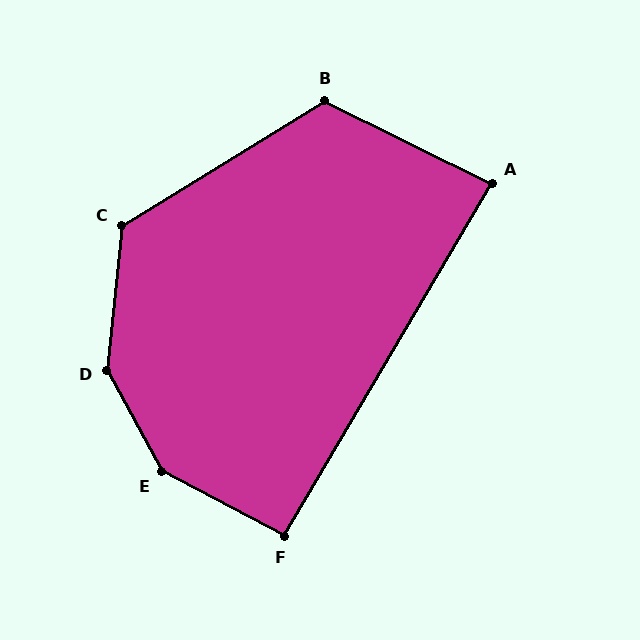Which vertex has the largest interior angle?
E, at approximately 146 degrees.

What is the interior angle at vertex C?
Approximately 128 degrees (obtuse).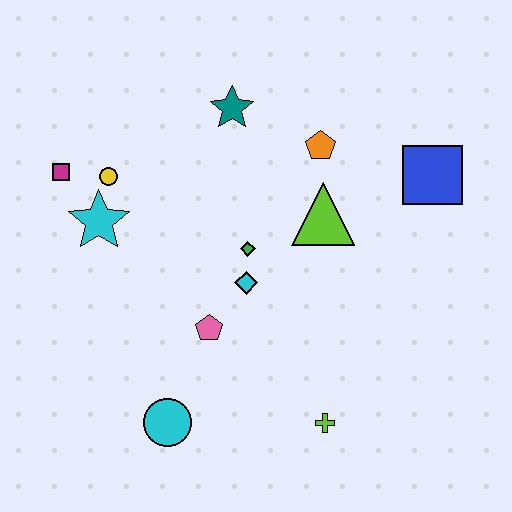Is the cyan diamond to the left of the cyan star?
No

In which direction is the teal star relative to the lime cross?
The teal star is above the lime cross.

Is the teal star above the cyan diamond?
Yes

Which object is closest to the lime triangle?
The orange pentagon is closest to the lime triangle.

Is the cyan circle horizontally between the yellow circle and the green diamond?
Yes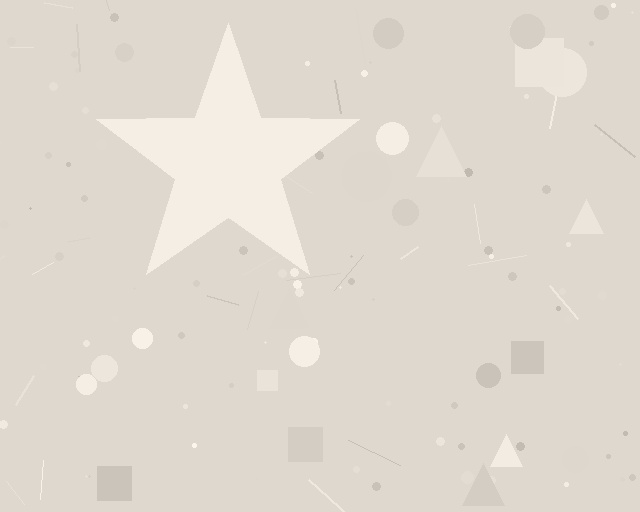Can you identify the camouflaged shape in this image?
The camouflaged shape is a star.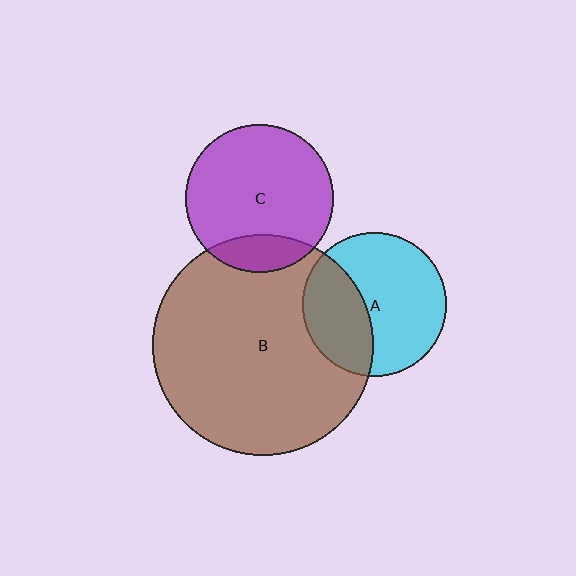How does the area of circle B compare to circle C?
Approximately 2.2 times.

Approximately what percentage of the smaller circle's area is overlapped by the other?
Approximately 35%.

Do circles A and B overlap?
Yes.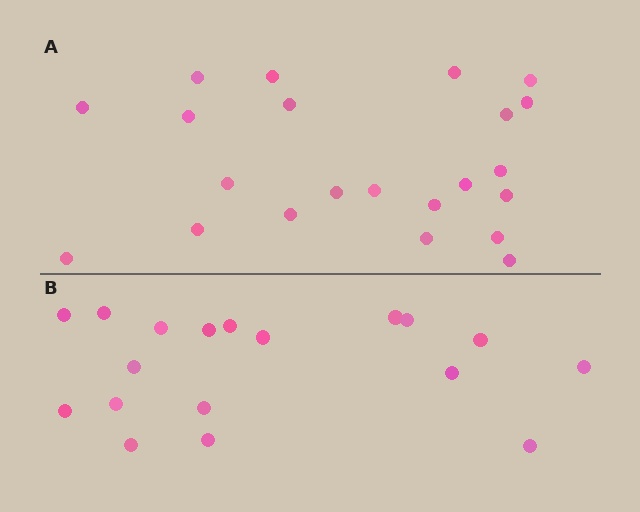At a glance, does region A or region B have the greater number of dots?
Region A (the top region) has more dots.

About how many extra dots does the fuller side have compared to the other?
Region A has about 4 more dots than region B.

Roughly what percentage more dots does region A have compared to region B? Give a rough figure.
About 20% more.